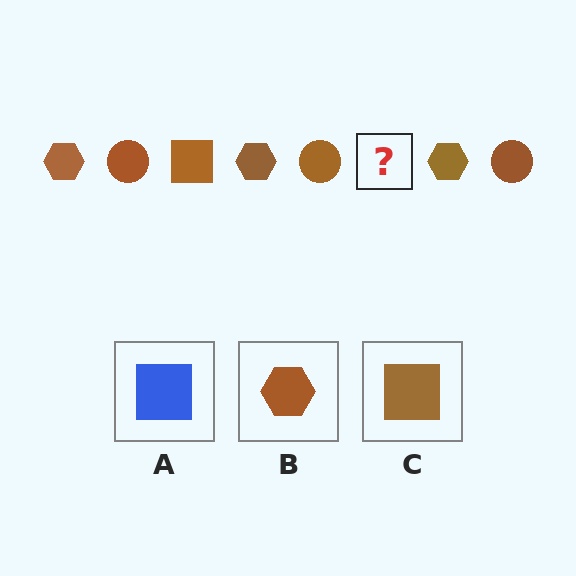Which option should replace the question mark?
Option C.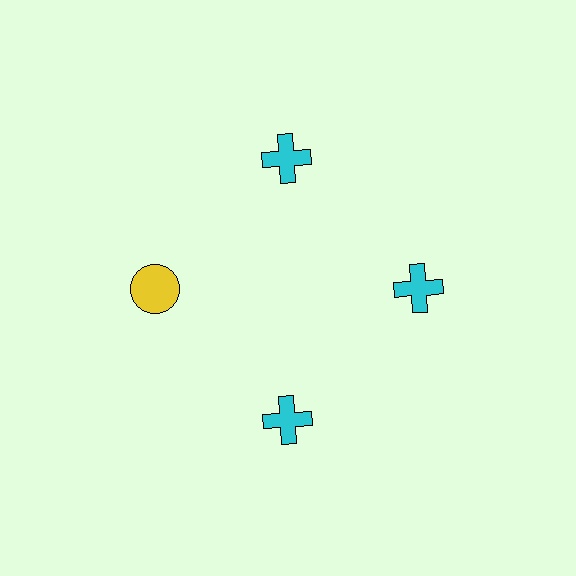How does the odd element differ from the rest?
It differs in both color (yellow instead of cyan) and shape (circle instead of cross).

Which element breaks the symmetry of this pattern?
The yellow circle at roughly the 9 o'clock position breaks the symmetry. All other shapes are cyan crosses.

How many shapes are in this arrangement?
There are 4 shapes arranged in a ring pattern.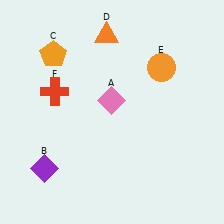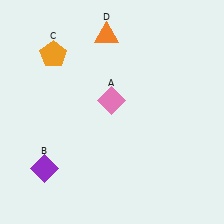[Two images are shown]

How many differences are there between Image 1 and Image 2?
There are 2 differences between the two images.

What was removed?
The red cross (F), the orange circle (E) were removed in Image 2.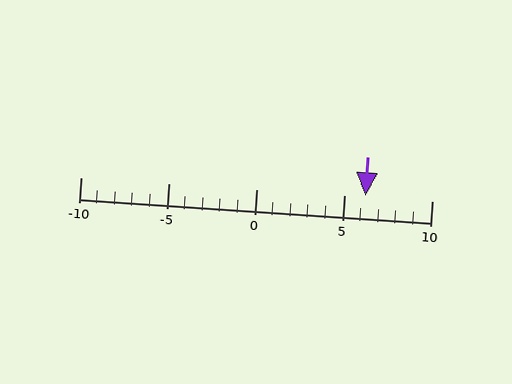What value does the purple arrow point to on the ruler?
The purple arrow points to approximately 6.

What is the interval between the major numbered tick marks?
The major tick marks are spaced 5 units apart.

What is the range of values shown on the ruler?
The ruler shows values from -10 to 10.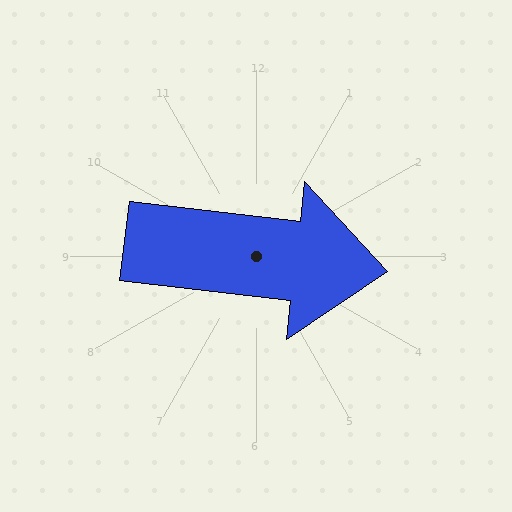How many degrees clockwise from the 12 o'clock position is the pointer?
Approximately 97 degrees.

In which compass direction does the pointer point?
East.